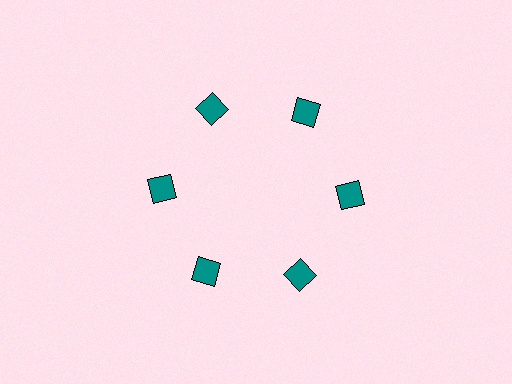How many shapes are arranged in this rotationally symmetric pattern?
There are 6 shapes, arranged in 6 groups of 1.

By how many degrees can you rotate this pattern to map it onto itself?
The pattern maps onto itself every 60 degrees of rotation.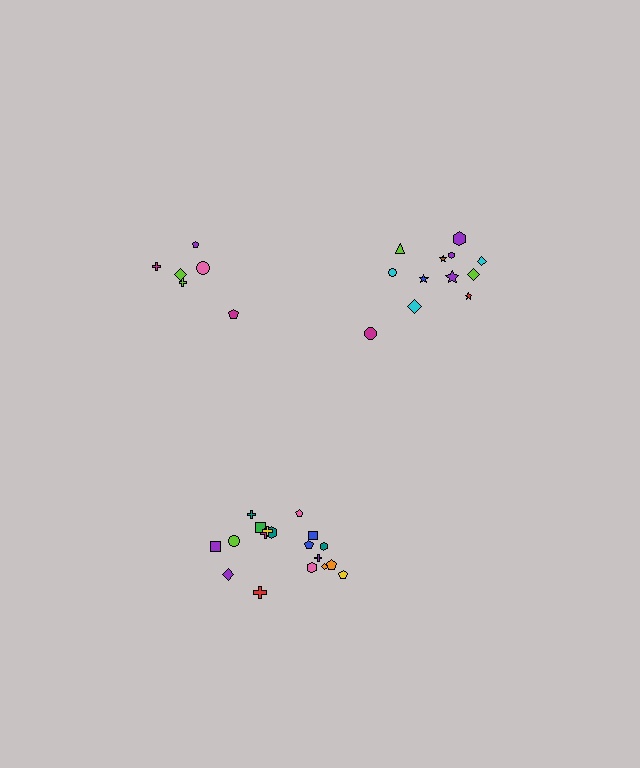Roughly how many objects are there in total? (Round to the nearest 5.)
Roughly 35 objects in total.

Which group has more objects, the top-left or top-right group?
The top-right group.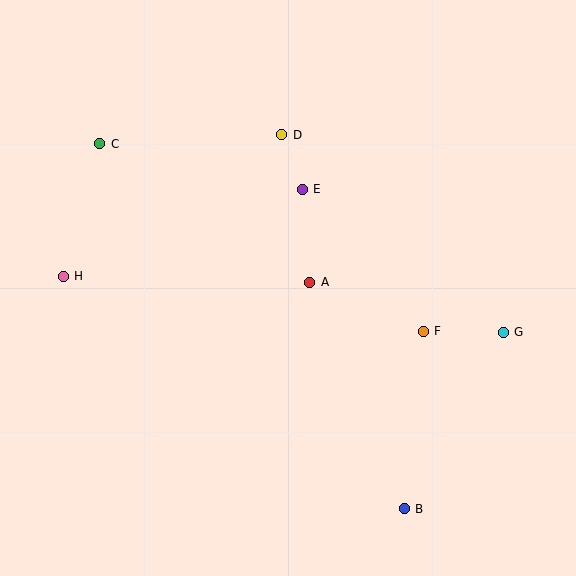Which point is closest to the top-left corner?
Point C is closest to the top-left corner.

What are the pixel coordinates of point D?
Point D is at (282, 135).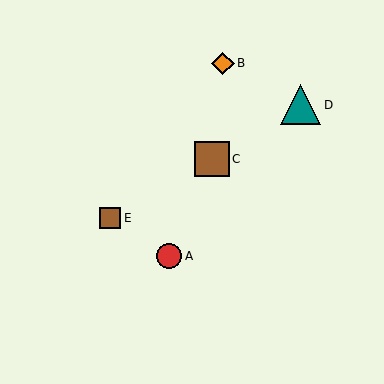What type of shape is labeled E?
Shape E is a brown square.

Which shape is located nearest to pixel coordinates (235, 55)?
The orange diamond (labeled B) at (223, 63) is nearest to that location.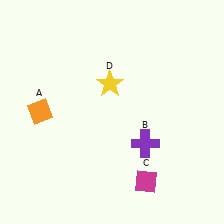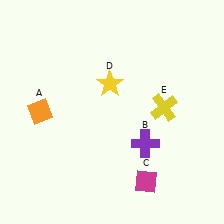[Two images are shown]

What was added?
A yellow cross (E) was added in Image 2.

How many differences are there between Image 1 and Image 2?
There is 1 difference between the two images.